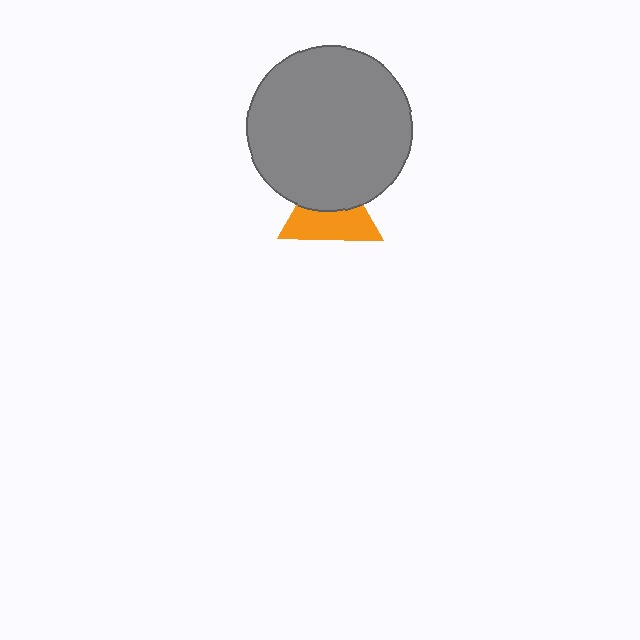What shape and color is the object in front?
The object in front is a gray circle.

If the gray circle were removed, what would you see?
You would see the complete orange triangle.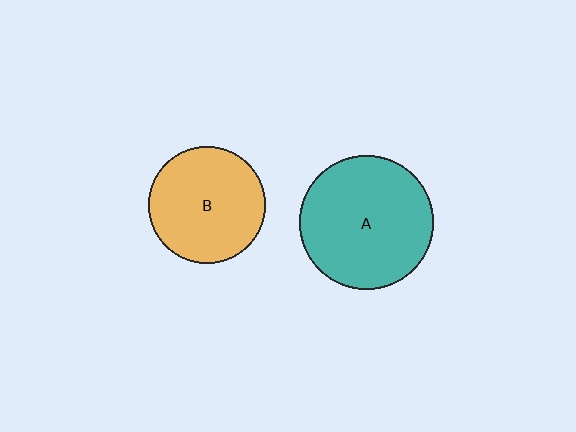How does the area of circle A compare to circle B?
Approximately 1.3 times.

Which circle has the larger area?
Circle A (teal).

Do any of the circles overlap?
No, none of the circles overlap.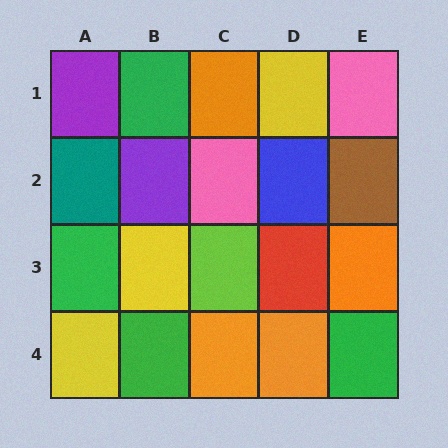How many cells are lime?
1 cell is lime.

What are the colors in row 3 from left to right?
Green, yellow, lime, red, orange.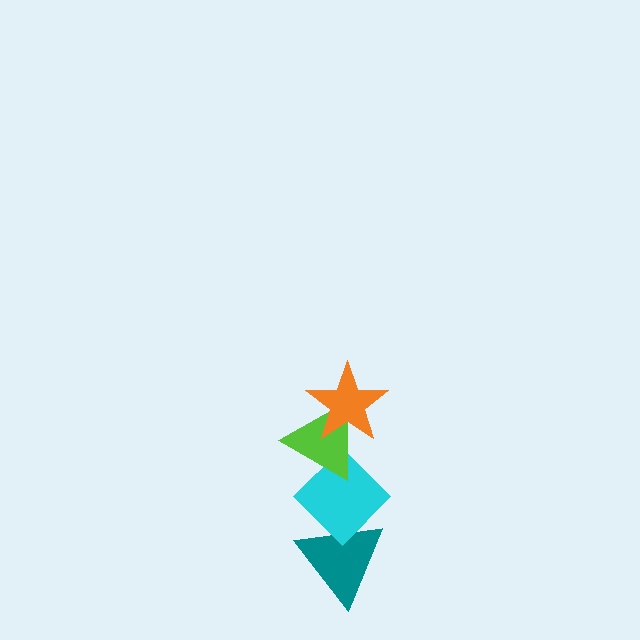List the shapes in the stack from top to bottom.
From top to bottom: the orange star, the lime triangle, the cyan diamond, the teal triangle.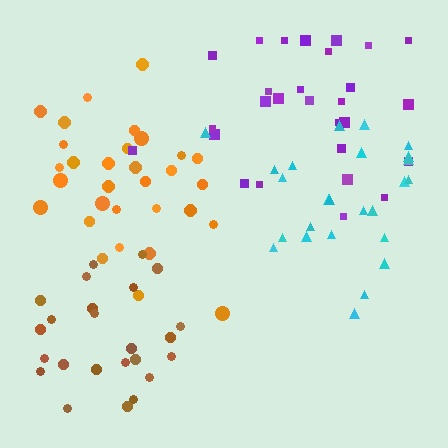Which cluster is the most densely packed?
Orange.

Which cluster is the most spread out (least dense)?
Purple.